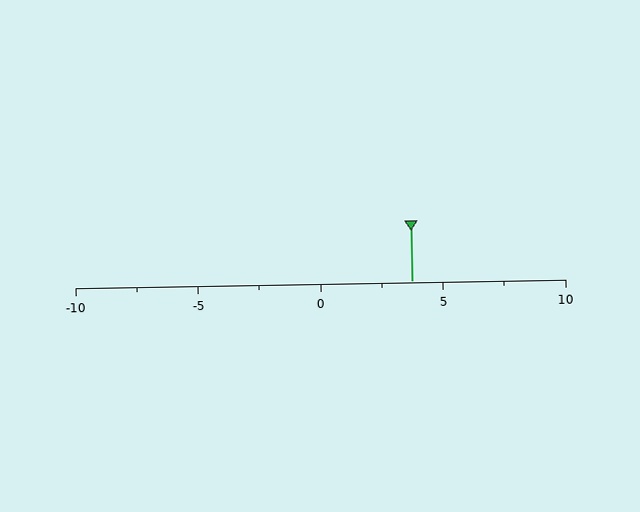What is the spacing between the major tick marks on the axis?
The major ticks are spaced 5 apart.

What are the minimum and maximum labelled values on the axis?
The axis runs from -10 to 10.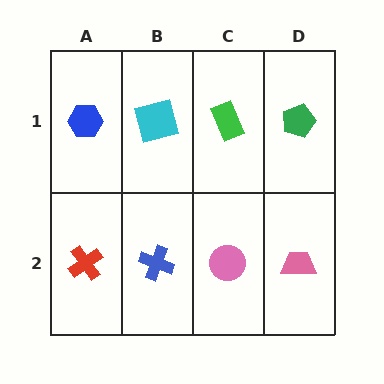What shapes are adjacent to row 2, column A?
A blue hexagon (row 1, column A), a blue cross (row 2, column B).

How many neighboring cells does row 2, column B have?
3.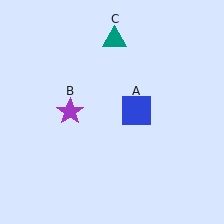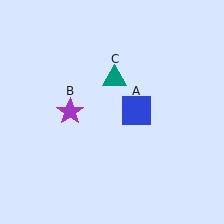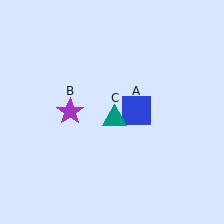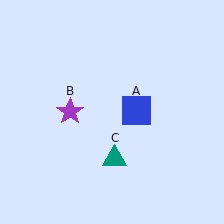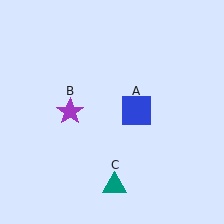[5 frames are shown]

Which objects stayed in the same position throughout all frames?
Blue square (object A) and purple star (object B) remained stationary.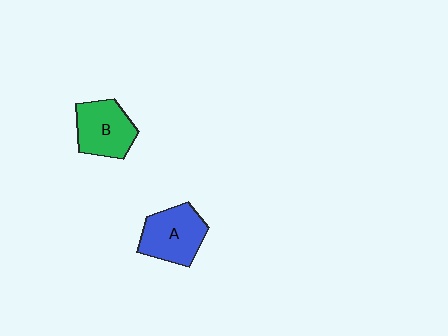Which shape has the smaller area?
Shape B (green).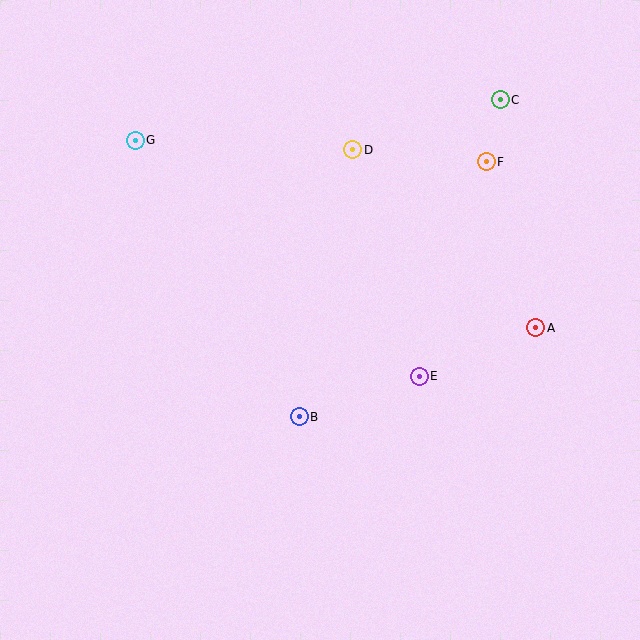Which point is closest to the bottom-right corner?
Point A is closest to the bottom-right corner.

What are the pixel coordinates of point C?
Point C is at (500, 100).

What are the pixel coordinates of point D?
Point D is at (353, 150).